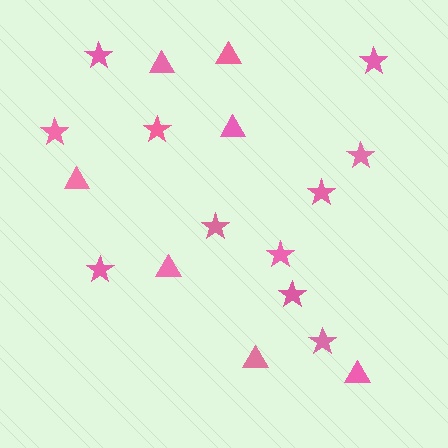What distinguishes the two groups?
There are 2 groups: one group of triangles (7) and one group of stars (11).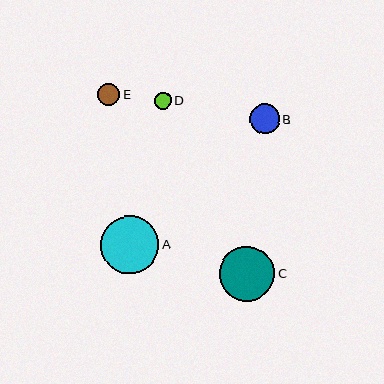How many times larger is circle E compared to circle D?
Circle E is approximately 1.4 times the size of circle D.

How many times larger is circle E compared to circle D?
Circle E is approximately 1.4 times the size of circle D.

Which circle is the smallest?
Circle D is the smallest with a size of approximately 16 pixels.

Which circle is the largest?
Circle A is the largest with a size of approximately 59 pixels.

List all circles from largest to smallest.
From largest to smallest: A, C, B, E, D.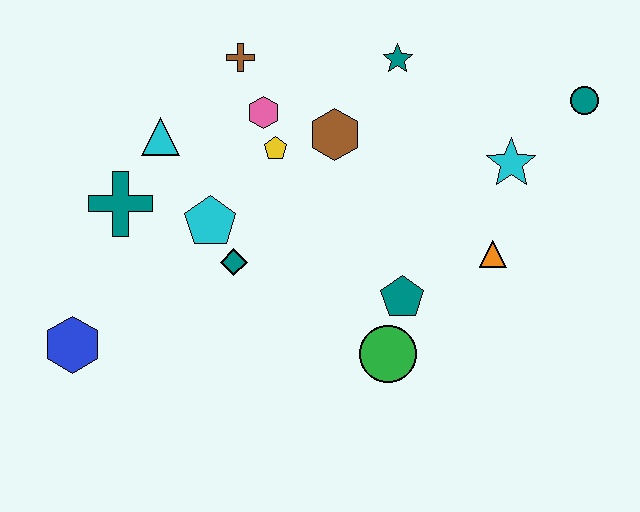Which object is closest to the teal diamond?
The cyan pentagon is closest to the teal diamond.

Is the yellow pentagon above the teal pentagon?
Yes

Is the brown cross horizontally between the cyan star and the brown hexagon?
No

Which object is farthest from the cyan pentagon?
The teal circle is farthest from the cyan pentagon.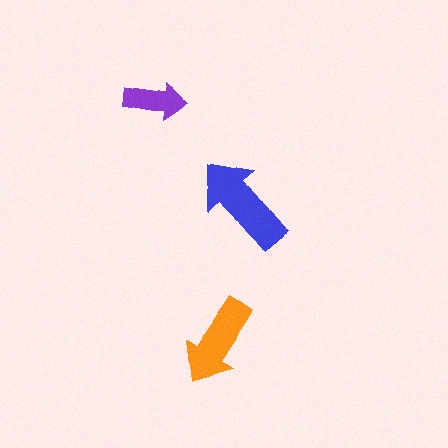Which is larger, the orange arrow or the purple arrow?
The orange one.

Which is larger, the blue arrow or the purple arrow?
The blue one.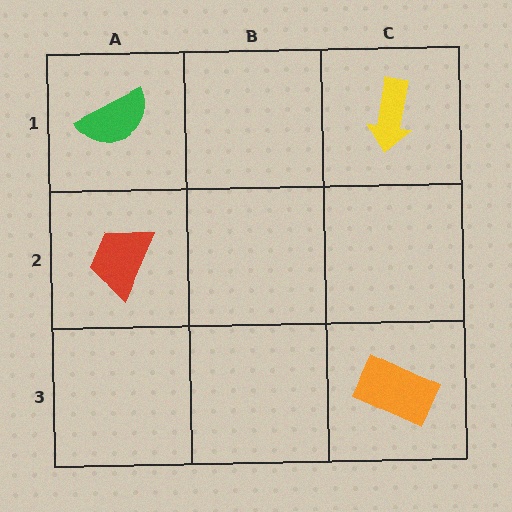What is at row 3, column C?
An orange rectangle.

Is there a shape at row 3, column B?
No, that cell is empty.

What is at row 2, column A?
A red trapezoid.